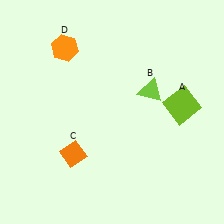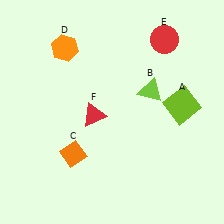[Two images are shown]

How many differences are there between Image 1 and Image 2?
There are 2 differences between the two images.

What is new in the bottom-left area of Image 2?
A red triangle (F) was added in the bottom-left area of Image 2.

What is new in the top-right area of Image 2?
A red circle (E) was added in the top-right area of Image 2.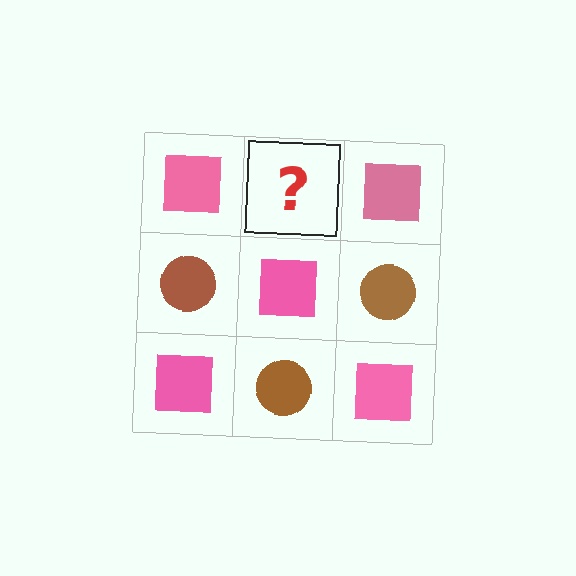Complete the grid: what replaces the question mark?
The question mark should be replaced with a brown circle.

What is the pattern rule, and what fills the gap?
The rule is that it alternates pink square and brown circle in a checkerboard pattern. The gap should be filled with a brown circle.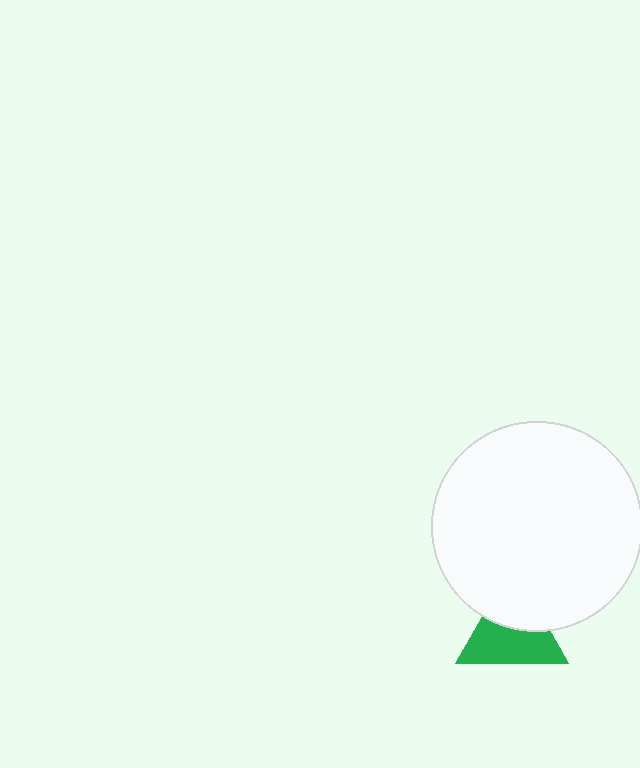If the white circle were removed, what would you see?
You would see the complete green triangle.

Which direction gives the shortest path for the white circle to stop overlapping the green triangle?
Moving up gives the shortest separation.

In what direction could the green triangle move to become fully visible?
The green triangle could move down. That would shift it out from behind the white circle entirely.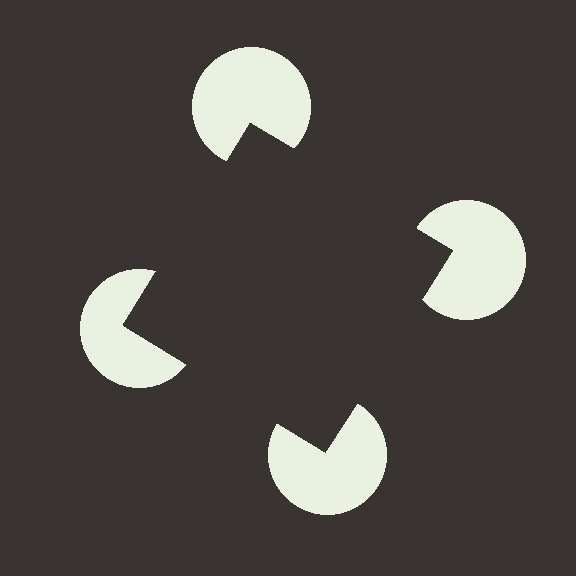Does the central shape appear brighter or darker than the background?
It typically appears slightly darker than the background, even though no actual brightness change is drawn.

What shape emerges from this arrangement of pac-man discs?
An illusory square — its edges are inferred from the aligned wedge cuts in the pac-man discs, not physically drawn.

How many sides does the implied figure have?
4 sides.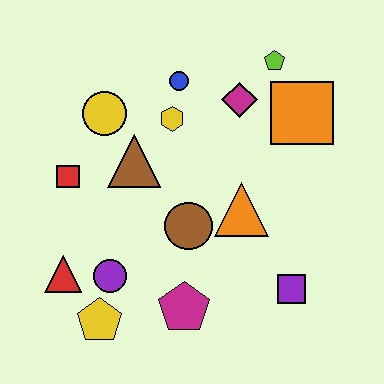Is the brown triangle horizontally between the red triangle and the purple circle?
No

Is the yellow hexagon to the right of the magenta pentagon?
No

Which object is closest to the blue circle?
The yellow hexagon is closest to the blue circle.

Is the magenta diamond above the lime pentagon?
No